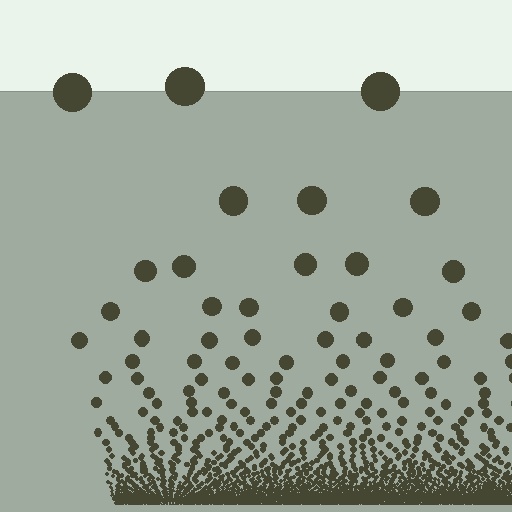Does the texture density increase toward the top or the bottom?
Density increases toward the bottom.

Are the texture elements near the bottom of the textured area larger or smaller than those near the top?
Smaller. The gradient is inverted — elements near the bottom are smaller and denser.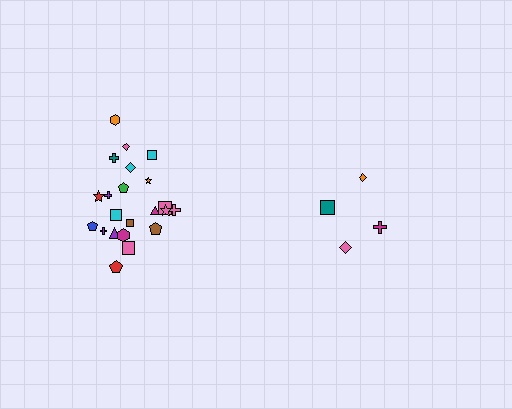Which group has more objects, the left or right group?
The left group.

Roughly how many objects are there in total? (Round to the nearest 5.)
Roughly 25 objects in total.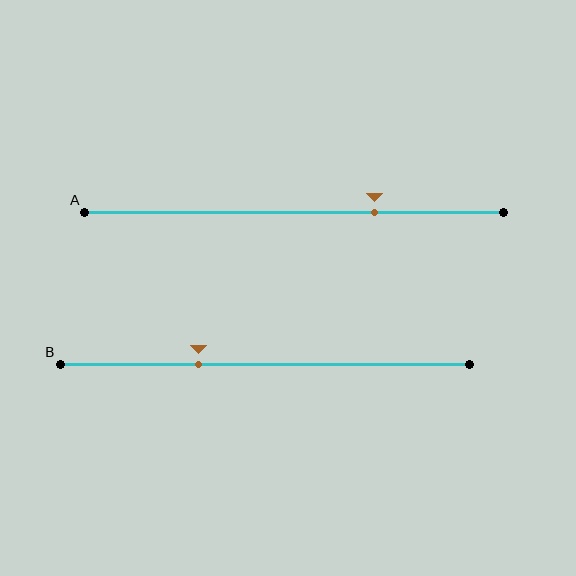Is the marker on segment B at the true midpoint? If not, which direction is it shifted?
No, the marker on segment B is shifted to the left by about 16% of the segment length.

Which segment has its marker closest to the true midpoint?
Segment B has its marker closest to the true midpoint.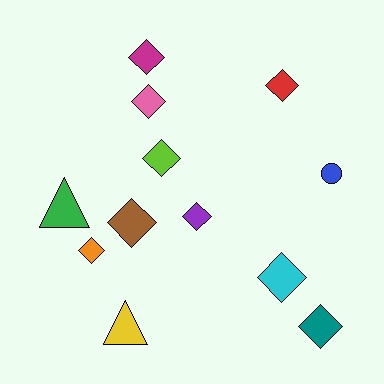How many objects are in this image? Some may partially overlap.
There are 12 objects.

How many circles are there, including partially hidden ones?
There is 1 circle.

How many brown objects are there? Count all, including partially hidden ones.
There is 1 brown object.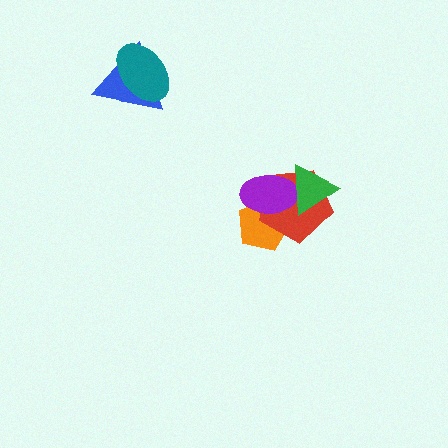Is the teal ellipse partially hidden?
No, no other shape covers it.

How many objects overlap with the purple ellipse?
3 objects overlap with the purple ellipse.